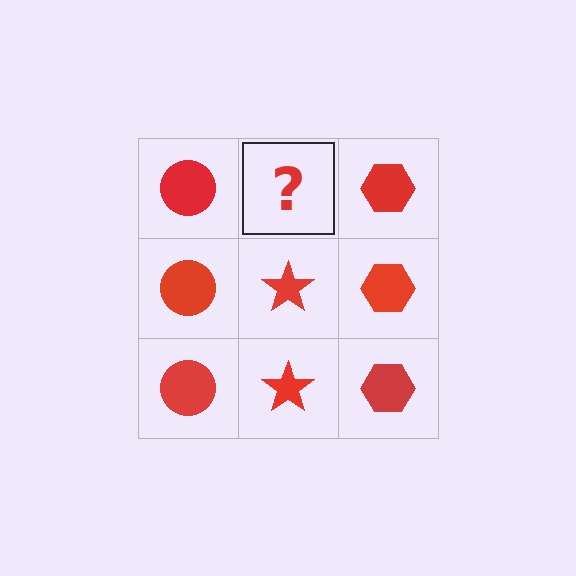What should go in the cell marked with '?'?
The missing cell should contain a red star.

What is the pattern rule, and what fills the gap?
The rule is that each column has a consistent shape. The gap should be filled with a red star.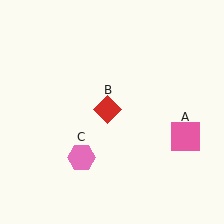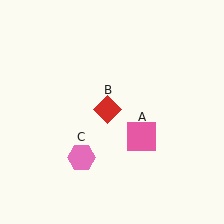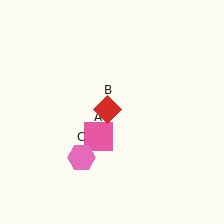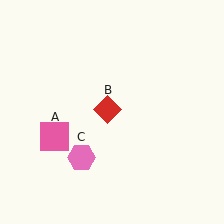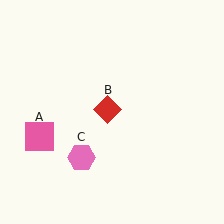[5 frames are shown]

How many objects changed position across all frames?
1 object changed position: pink square (object A).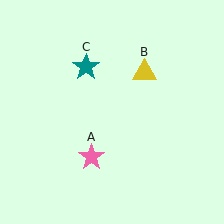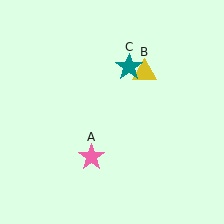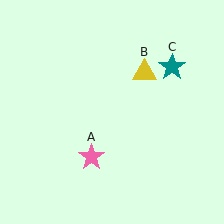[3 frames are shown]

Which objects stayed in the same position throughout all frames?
Pink star (object A) and yellow triangle (object B) remained stationary.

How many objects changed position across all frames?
1 object changed position: teal star (object C).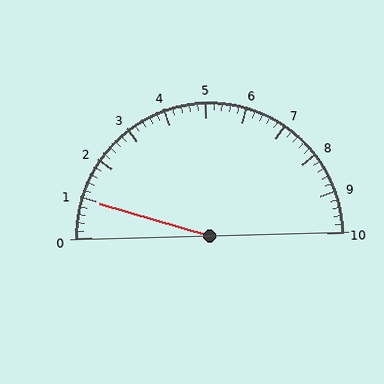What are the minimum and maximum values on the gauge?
The gauge ranges from 0 to 10.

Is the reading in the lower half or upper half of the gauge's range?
The reading is in the lower half of the range (0 to 10).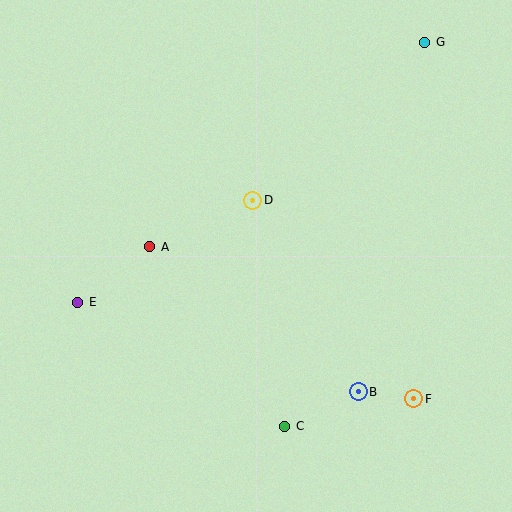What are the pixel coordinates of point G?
Point G is at (425, 42).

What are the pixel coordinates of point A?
Point A is at (150, 247).